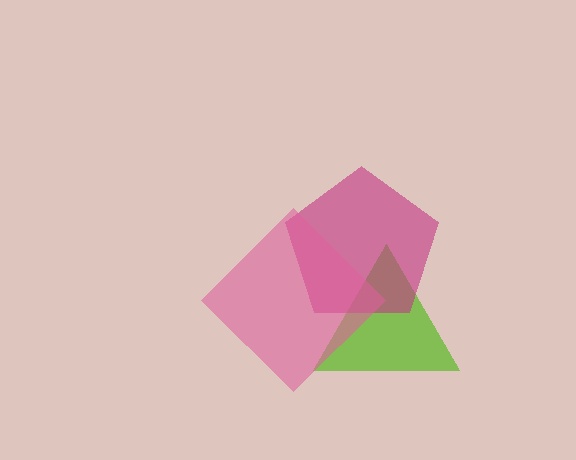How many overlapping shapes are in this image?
There are 3 overlapping shapes in the image.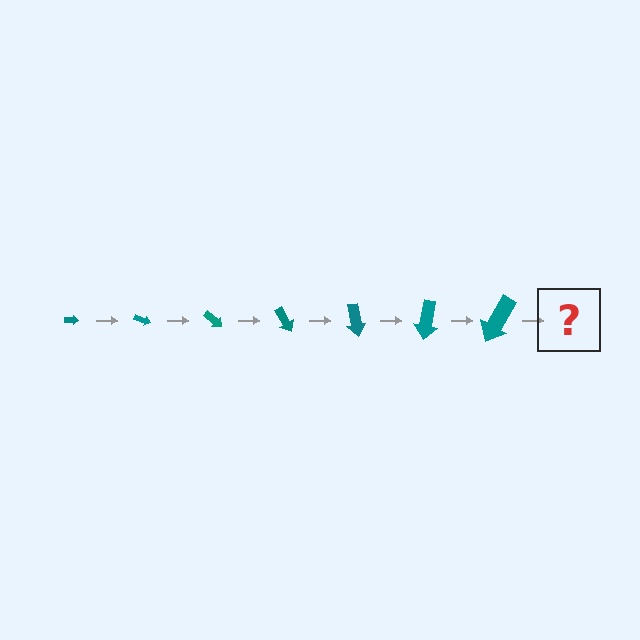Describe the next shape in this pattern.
It should be an arrow, larger than the previous one and rotated 140 degrees from the start.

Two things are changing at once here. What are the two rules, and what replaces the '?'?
The two rules are that the arrow grows larger each step and it rotates 20 degrees each step. The '?' should be an arrow, larger than the previous one and rotated 140 degrees from the start.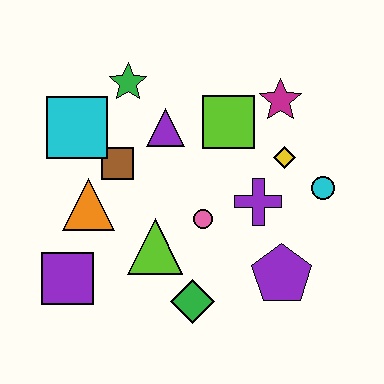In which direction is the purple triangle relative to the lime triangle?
The purple triangle is above the lime triangle.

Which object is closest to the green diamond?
The lime triangle is closest to the green diamond.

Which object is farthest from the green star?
The purple pentagon is farthest from the green star.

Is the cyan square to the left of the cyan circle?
Yes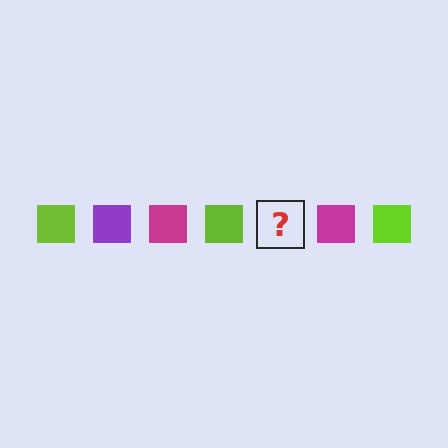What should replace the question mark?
The question mark should be replaced with a purple square.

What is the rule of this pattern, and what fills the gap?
The rule is that the pattern cycles through lime, purple, magenta squares. The gap should be filled with a purple square.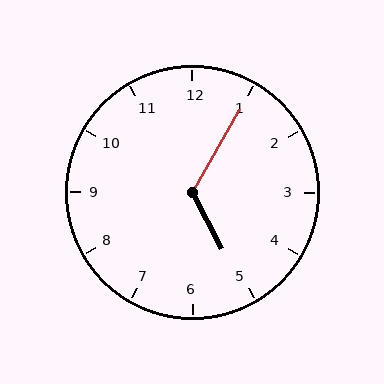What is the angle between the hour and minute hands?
Approximately 122 degrees.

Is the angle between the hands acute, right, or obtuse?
It is obtuse.